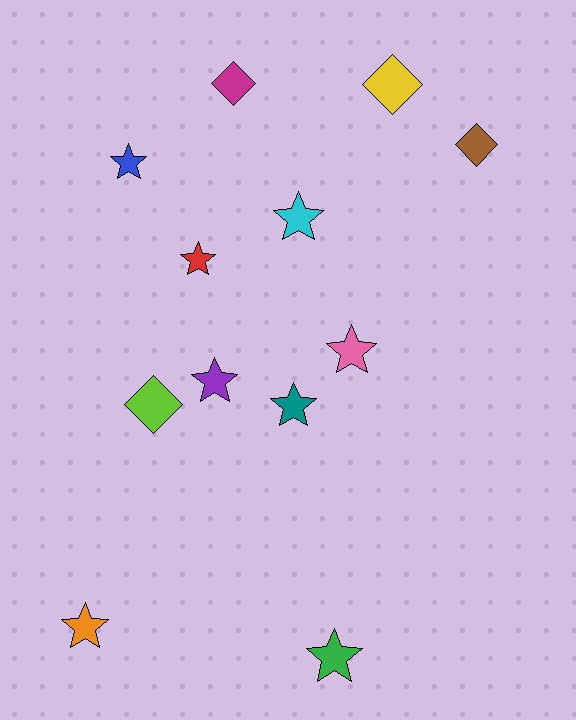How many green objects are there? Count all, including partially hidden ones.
There is 1 green object.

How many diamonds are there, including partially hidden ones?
There are 4 diamonds.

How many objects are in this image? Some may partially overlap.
There are 12 objects.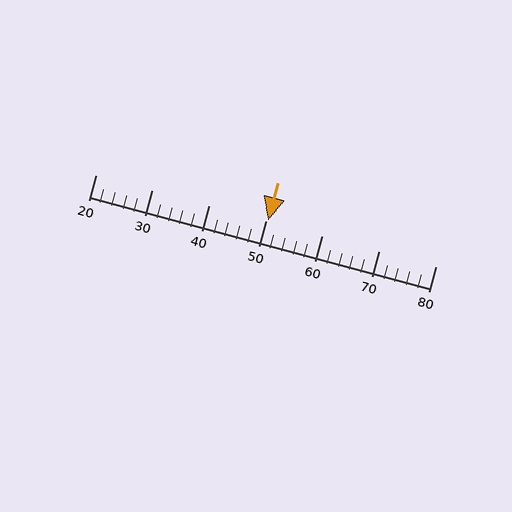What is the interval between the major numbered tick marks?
The major tick marks are spaced 10 units apart.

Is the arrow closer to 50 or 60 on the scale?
The arrow is closer to 50.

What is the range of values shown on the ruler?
The ruler shows values from 20 to 80.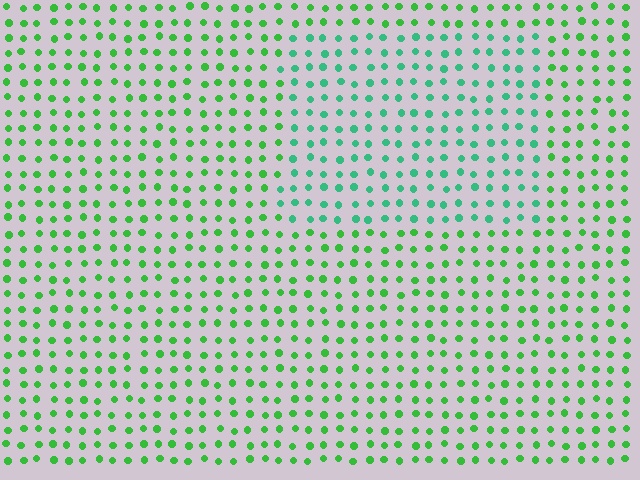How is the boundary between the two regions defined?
The boundary is defined purely by a slight shift in hue (about 32 degrees). Spacing, size, and orientation are identical on both sides.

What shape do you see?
I see a rectangle.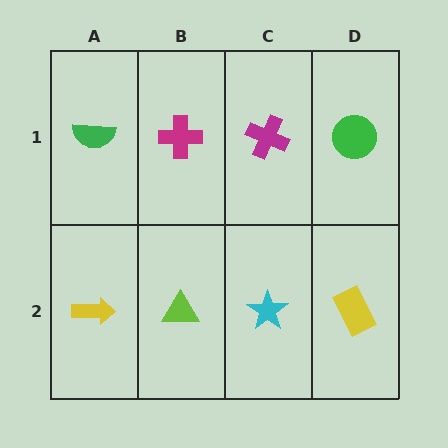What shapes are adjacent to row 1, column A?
A yellow arrow (row 2, column A), a magenta cross (row 1, column B).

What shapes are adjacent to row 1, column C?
A cyan star (row 2, column C), a magenta cross (row 1, column B), a green circle (row 1, column D).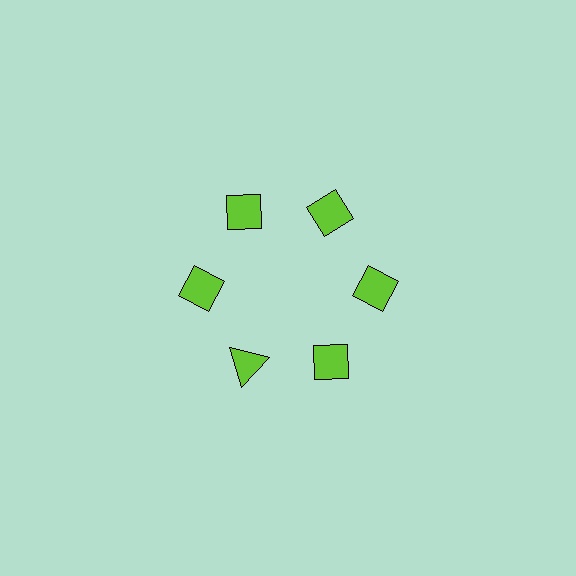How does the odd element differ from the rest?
It has a different shape: triangle instead of diamond.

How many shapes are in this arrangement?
There are 6 shapes arranged in a ring pattern.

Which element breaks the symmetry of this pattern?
The lime triangle at roughly the 7 o'clock position breaks the symmetry. All other shapes are lime diamonds.